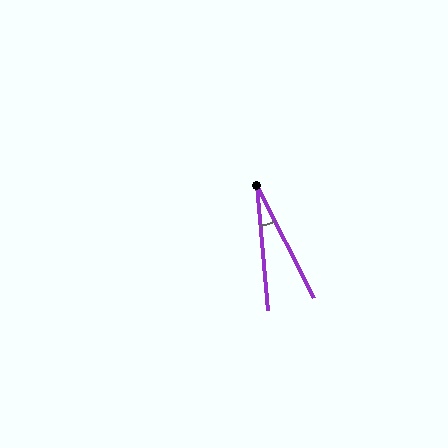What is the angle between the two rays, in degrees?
Approximately 22 degrees.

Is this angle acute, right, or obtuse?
It is acute.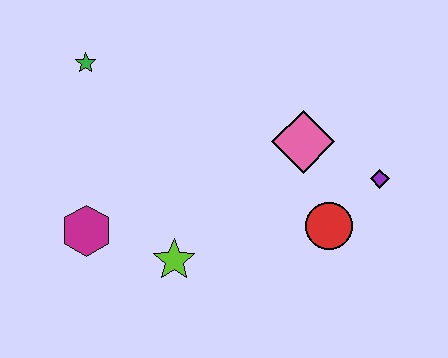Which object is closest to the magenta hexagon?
The lime star is closest to the magenta hexagon.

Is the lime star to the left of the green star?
No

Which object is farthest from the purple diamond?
The green star is farthest from the purple diamond.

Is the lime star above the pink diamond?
No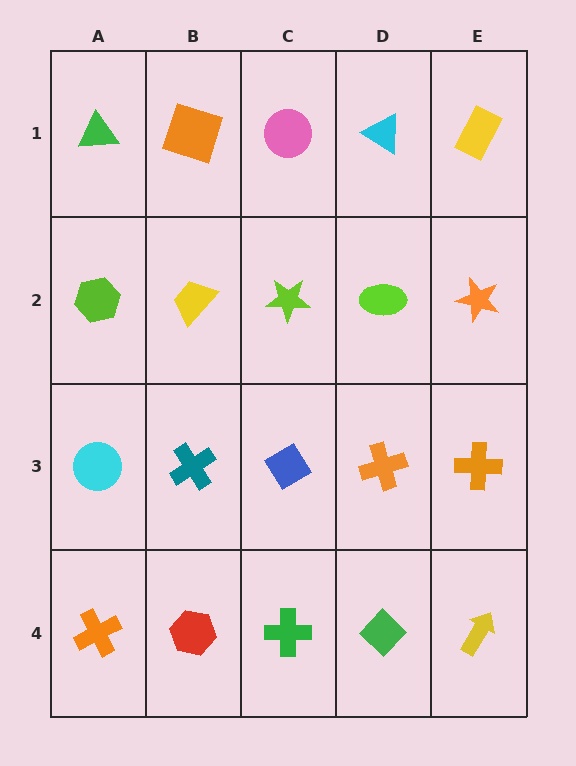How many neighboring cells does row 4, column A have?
2.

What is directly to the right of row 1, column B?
A pink circle.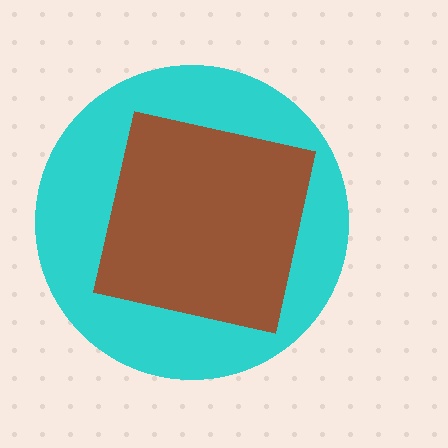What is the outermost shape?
The cyan circle.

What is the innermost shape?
The brown square.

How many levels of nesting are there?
2.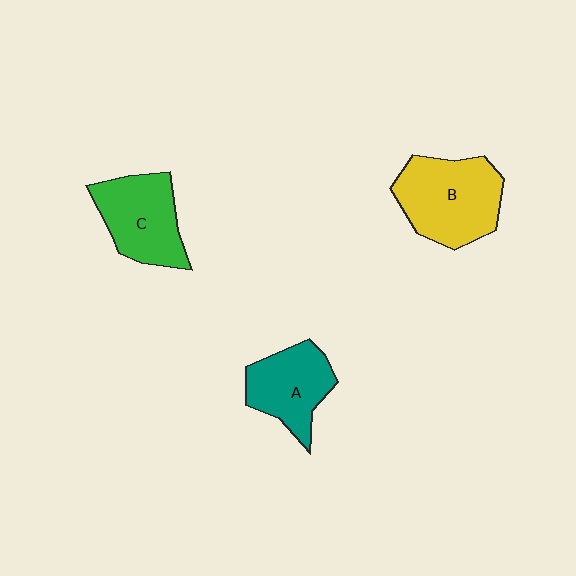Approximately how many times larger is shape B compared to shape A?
Approximately 1.4 times.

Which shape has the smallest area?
Shape A (teal).